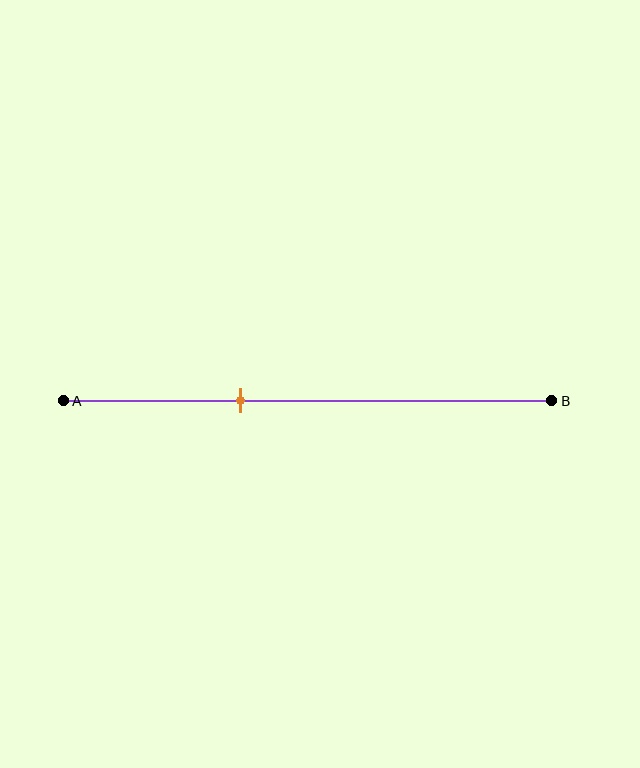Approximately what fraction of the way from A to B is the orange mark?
The orange mark is approximately 35% of the way from A to B.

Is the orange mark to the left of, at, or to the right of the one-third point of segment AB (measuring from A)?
The orange mark is approximately at the one-third point of segment AB.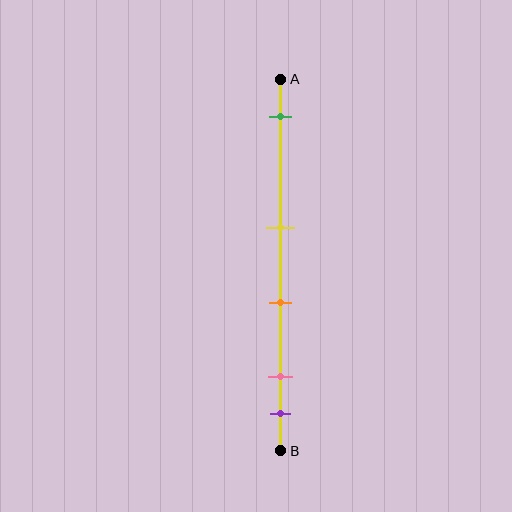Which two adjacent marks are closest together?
The pink and purple marks are the closest adjacent pair.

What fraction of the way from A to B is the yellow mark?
The yellow mark is approximately 40% (0.4) of the way from A to B.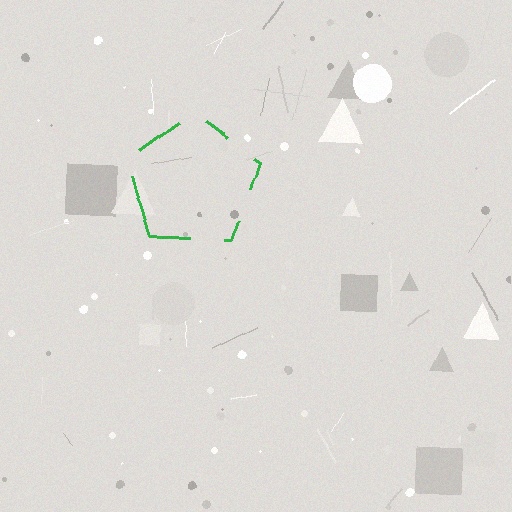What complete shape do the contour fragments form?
The contour fragments form a pentagon.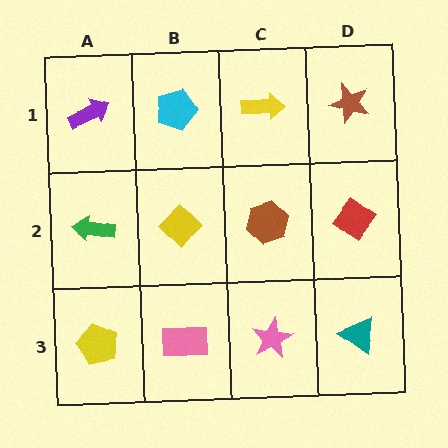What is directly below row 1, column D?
A red diamond.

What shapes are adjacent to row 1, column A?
A green arrow (row 2, column A), a cyan pentagon (row 1, column B).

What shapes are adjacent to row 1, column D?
A red diamond (row 2, column D), a yellow arrow (row 1, column C).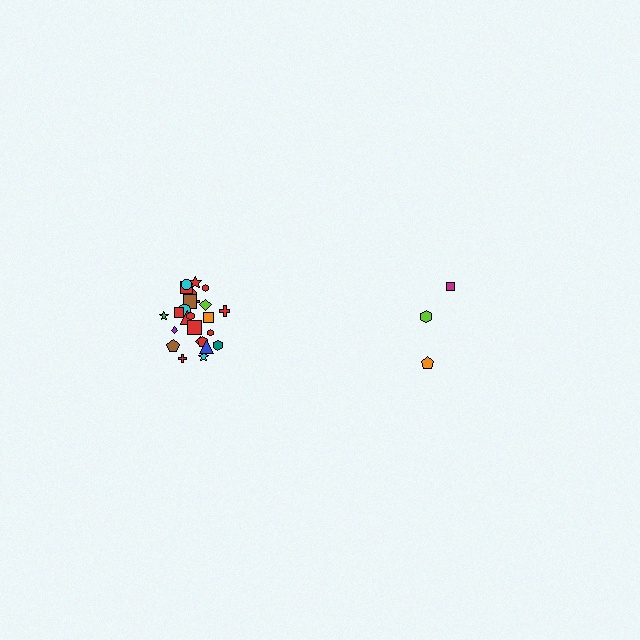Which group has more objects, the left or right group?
The left group.